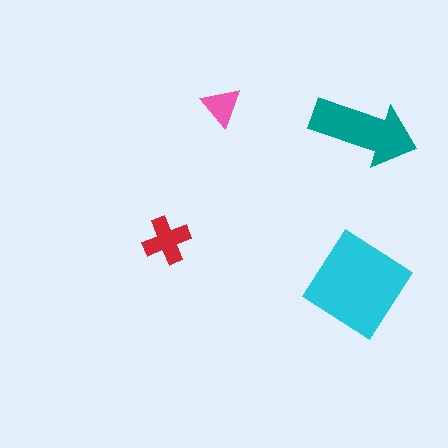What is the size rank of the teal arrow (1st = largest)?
2nd.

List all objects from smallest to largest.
The pink triangle, the red cross, the teal arrow, the cyan diamond.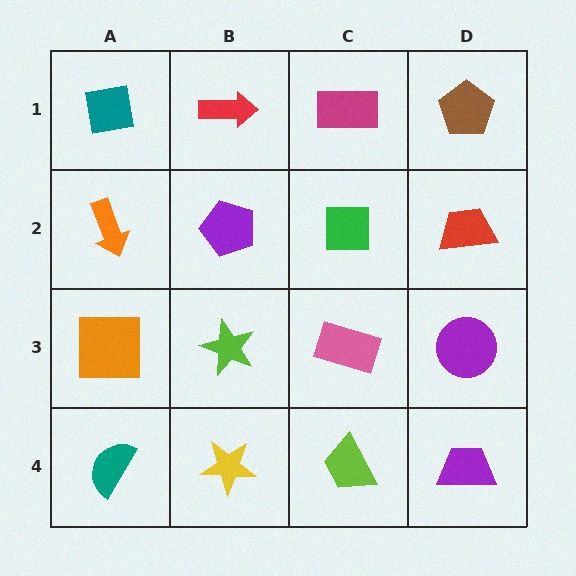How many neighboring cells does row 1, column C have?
3.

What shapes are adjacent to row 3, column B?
A purple pentagon (row 2, column B), a yellow star (row 4, column B), an orange square (row 3, column A), a pink rectangle (row 3, column C).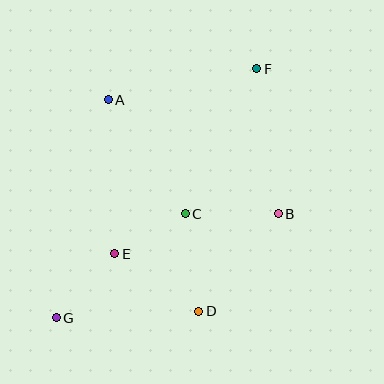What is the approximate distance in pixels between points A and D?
The distance between A and D is approximately 230 pixels.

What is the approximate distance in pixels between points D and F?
The distance between D and F is approximately 249 pixels.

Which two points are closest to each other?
Points C and E are closest to each other.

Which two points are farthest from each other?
Points F and G are farthest from each other.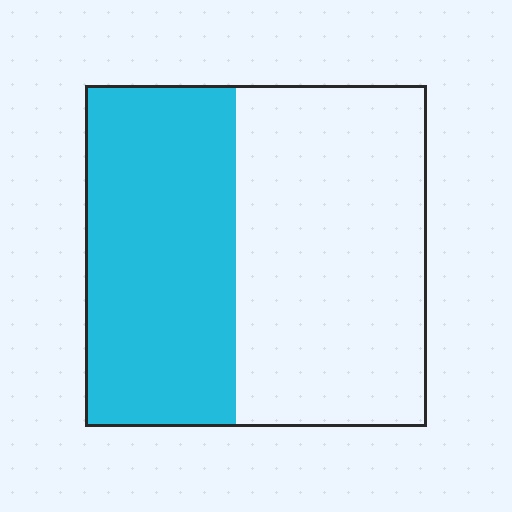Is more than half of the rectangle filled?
No.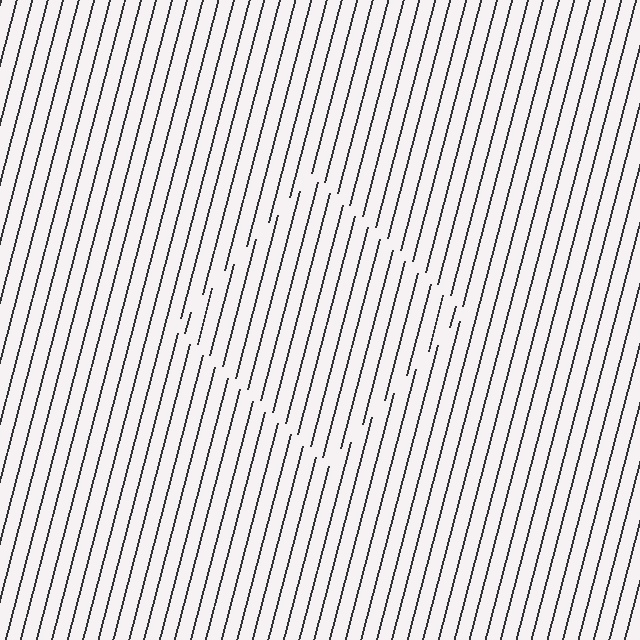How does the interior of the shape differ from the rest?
The interior of the shape contains the same grating, shifted by half a period — the contour is defined by the phase discontinuity where line-ends from the inner and outer gratings abut.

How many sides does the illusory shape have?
4 sides — the line-ends trace a square.